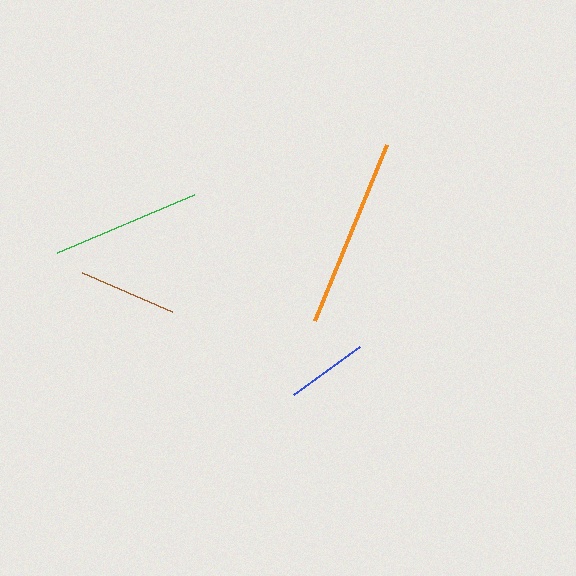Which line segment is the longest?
The orange line is the longest at approximately 190 pixels.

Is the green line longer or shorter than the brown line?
The green line is longer than the brown line.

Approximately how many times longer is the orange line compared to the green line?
The orange line is approximately 1.3 times the length of the green line.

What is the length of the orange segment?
The orange segment is approximately 190 pixels long.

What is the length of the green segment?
The green segment is approximately 149 pixels long.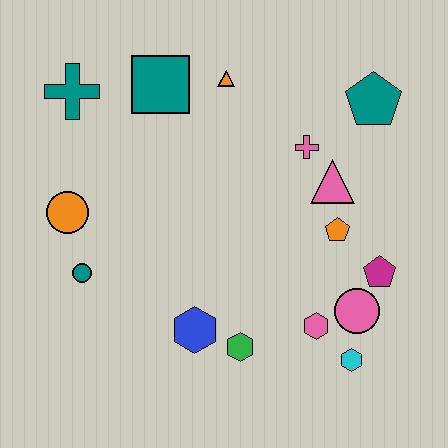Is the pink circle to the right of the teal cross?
Yes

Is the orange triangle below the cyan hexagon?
No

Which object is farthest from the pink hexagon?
The teal cross is farthest from the pink hexagon.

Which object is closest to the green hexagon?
The blue hexagon is closest to the green hexagon.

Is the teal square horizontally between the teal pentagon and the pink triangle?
No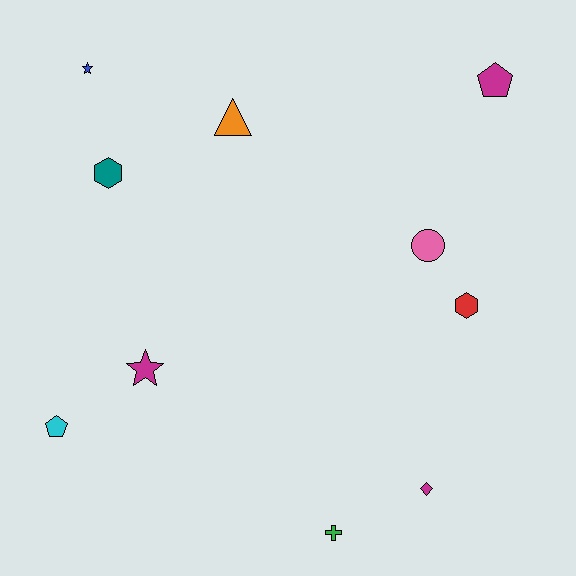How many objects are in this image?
There are 10 objects.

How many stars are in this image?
There are 2 stars.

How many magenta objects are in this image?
There are 3 magenta objects.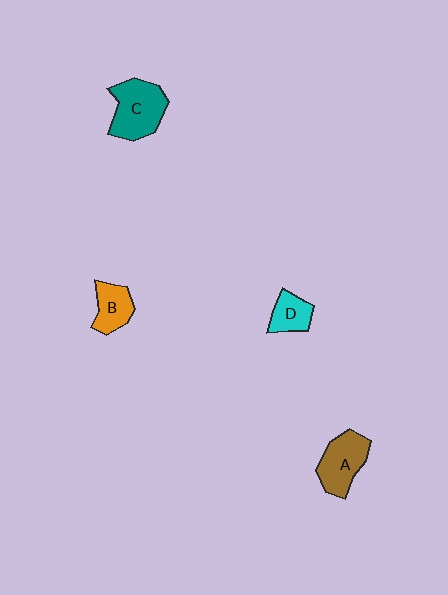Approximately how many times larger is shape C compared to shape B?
Approximately 1.7 times.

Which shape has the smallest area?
Shape D (cyan).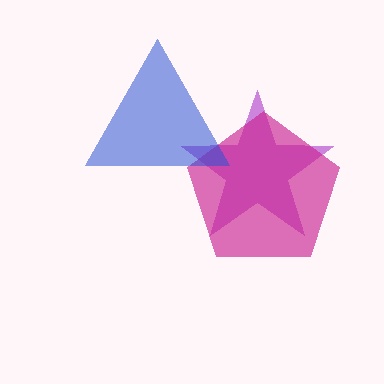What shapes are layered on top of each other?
The layered shapes are: a purple star, a magenta pentagon, a blue triangle.